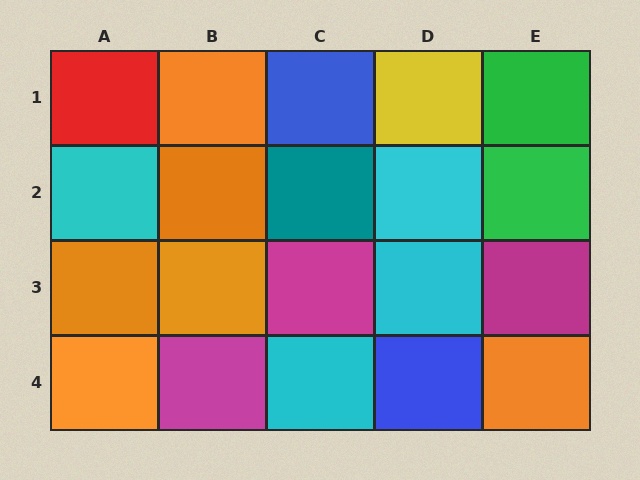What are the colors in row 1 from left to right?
Red, orange, blue, yellow, green.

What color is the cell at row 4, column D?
Blue.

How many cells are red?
1 cell is red.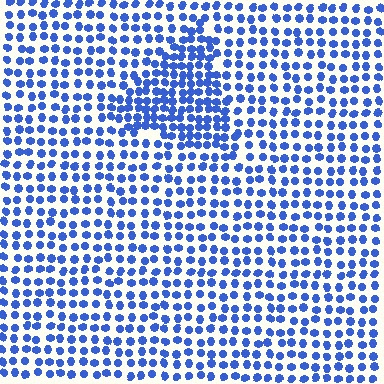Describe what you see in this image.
The image contains small blue elements arranged at two different densities. A triangle-shaped region is visible where the elements are more densely packed than the surrounding area.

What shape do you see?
I see a triangle.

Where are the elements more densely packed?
The elements are more densely packed inside the triangle boundary.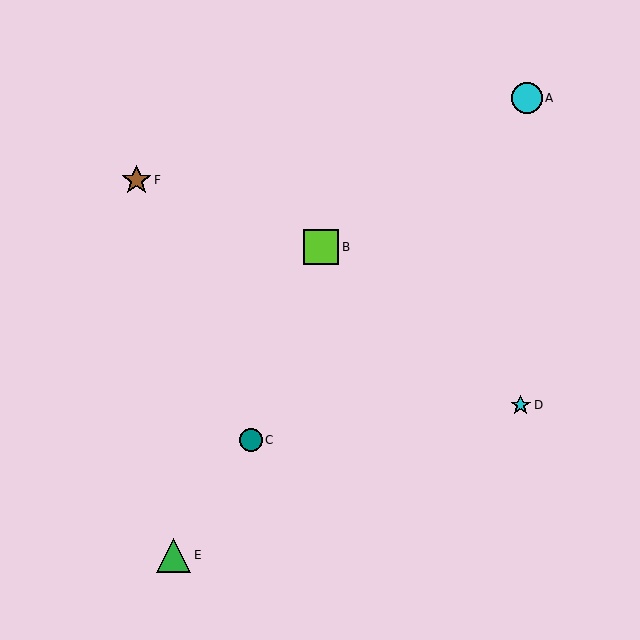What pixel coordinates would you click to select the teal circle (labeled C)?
Click at (251, 440) to select the teal circle C.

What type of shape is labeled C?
Shape C is a teal circle.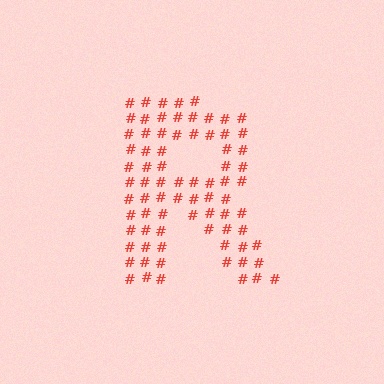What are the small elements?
The small elements are hash symbols.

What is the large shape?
The large shape is the letter R.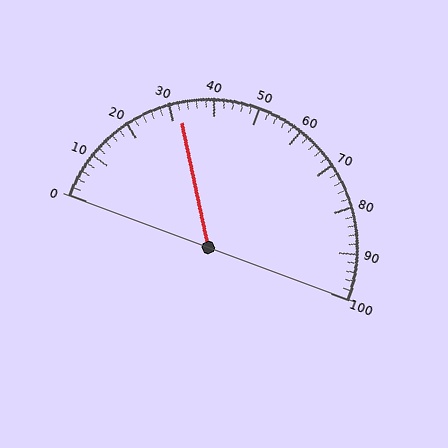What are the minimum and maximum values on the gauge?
The gauge ranges from 0 to 100.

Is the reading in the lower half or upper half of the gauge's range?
The reading is in the lower half of the range (0 to 100).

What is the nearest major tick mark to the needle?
The nearest major tick mark is 30.